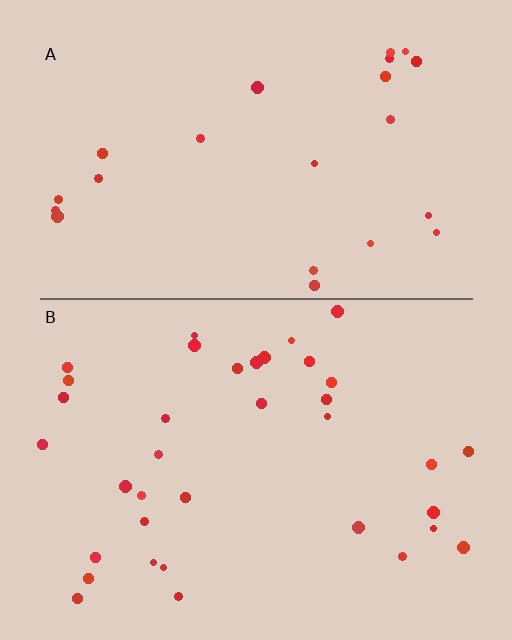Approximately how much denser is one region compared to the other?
Approximately 1.6× — region B over region A.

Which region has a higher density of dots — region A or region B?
B (the bottom).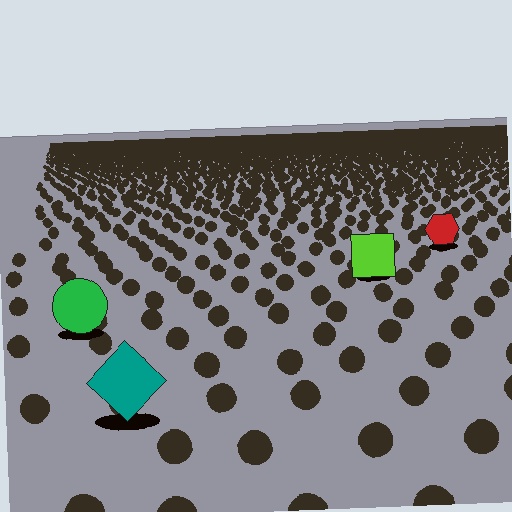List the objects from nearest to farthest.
From nearest to farthest: the teal diamond, the green circle, the lime square, the red hexagon.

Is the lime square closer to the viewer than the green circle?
No. The green circle is closer — you can tell from the texture gradient: the ground texture is coarser near it.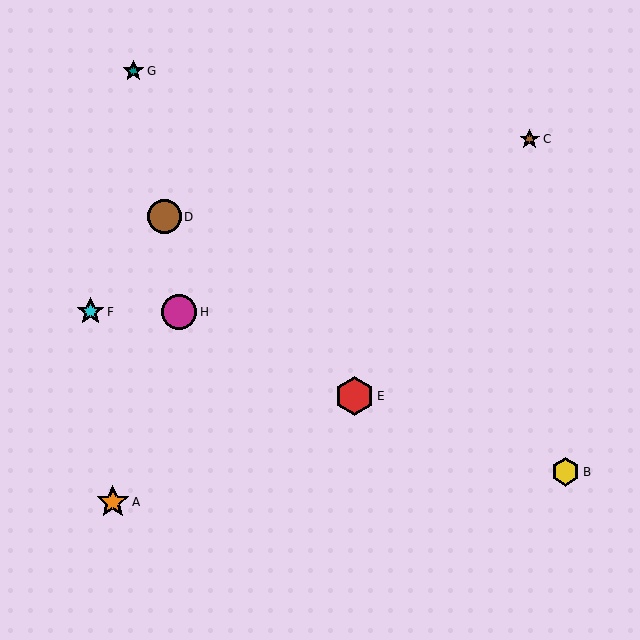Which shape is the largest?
The red hexagon (labeled E) is the largest.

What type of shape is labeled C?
Shape C is a brown star.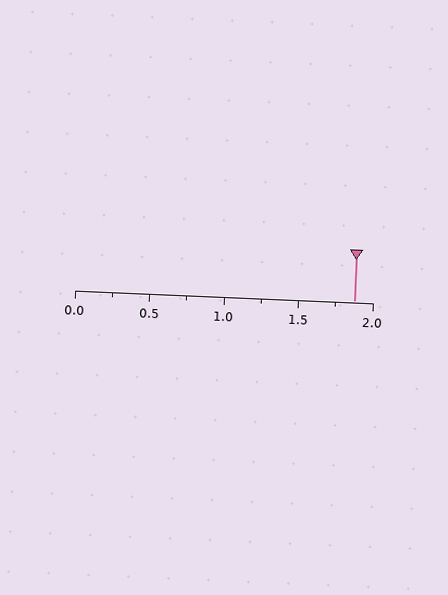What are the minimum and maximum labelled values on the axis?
The axis runs from 0.0 to 2.0.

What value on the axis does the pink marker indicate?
The marker indicates approximately 1.88.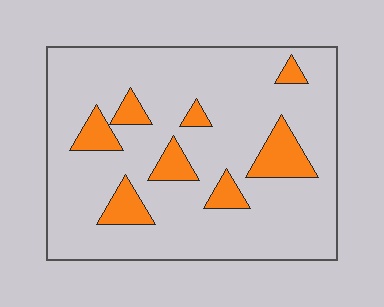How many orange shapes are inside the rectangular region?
8.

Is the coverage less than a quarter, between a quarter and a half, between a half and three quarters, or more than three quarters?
Less than a quarter.